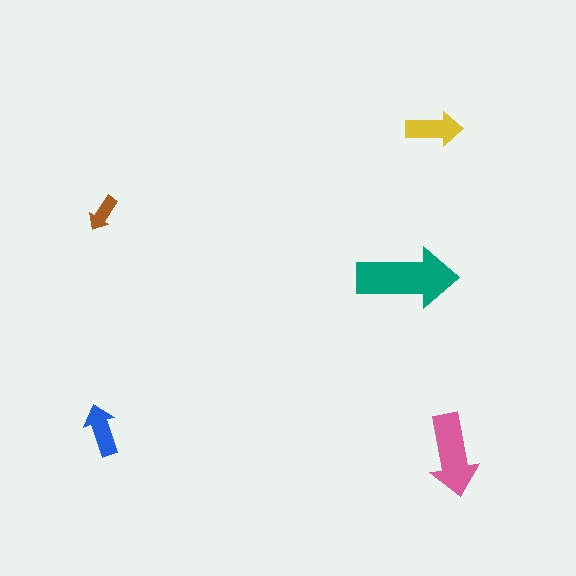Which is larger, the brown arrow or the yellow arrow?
The yellow one.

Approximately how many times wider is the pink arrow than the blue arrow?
About 1.5 times wider.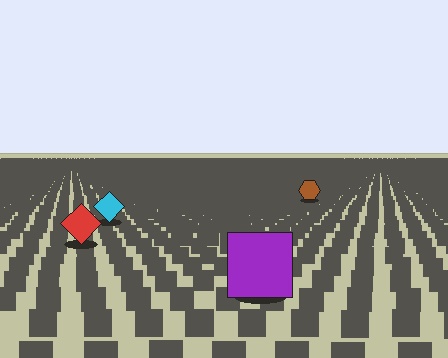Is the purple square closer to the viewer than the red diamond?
Yes. The purple square is closer — you can tell from the texture gradient: the ground texture is coarser near it.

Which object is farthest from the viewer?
The brown hexagon is farthest from the viewer. It appears smaller and the ground texture around it is denser.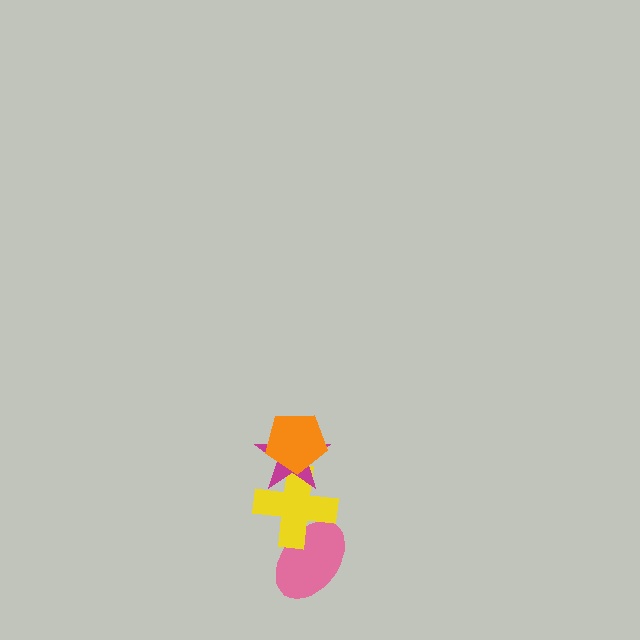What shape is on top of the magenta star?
The orange pentagon is on top of the magenta star.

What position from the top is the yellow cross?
The yellow cross is 3rd from the top.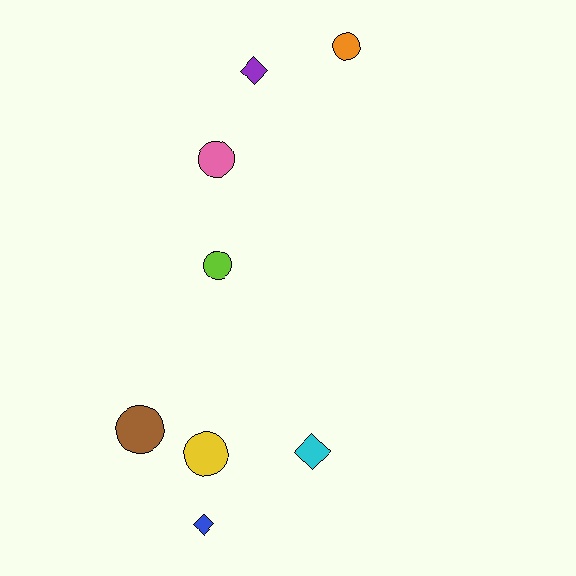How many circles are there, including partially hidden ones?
There are 5 circles.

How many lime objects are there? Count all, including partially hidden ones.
There is 1 lime object.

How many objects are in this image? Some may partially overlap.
There are 8 objects.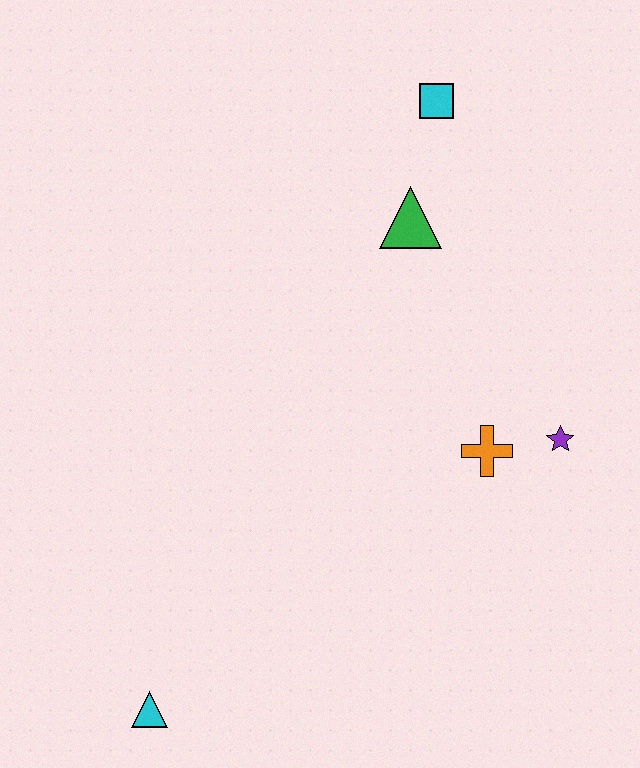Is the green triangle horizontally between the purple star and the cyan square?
No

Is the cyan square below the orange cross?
No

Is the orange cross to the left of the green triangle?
No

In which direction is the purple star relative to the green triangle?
The purple star is below the green triangle.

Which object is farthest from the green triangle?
The cyan triangle is farthest from the green triangle.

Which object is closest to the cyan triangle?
The orange cross is closest to the cyan triangle.